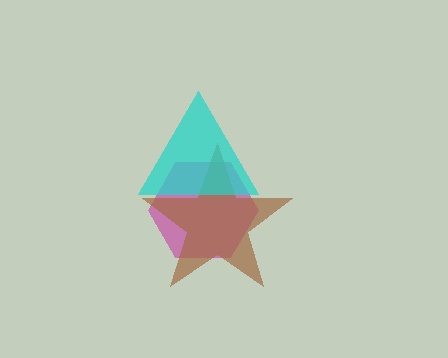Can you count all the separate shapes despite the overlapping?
Yes, there are 3 separate shapes.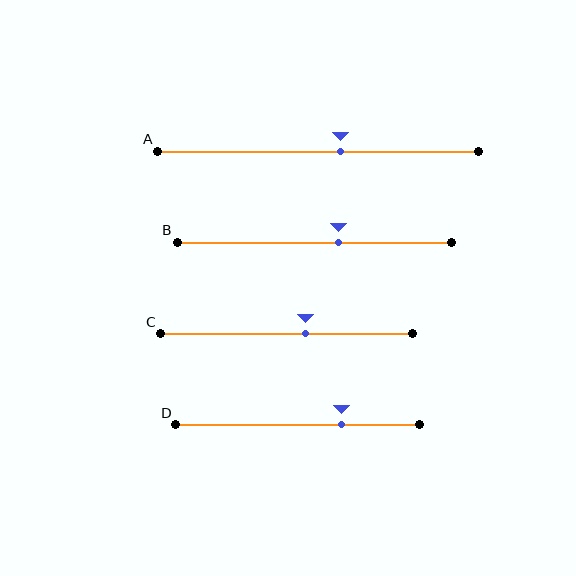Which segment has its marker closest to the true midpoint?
Segment A has its marker closest to the true midpoint.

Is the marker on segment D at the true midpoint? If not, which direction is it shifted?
No, the marker on segment D is shifted to the right by about 18% of the segment length.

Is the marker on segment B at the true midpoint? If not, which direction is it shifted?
No, the marker on segment B is shifted to the right by about 9% of the segment length.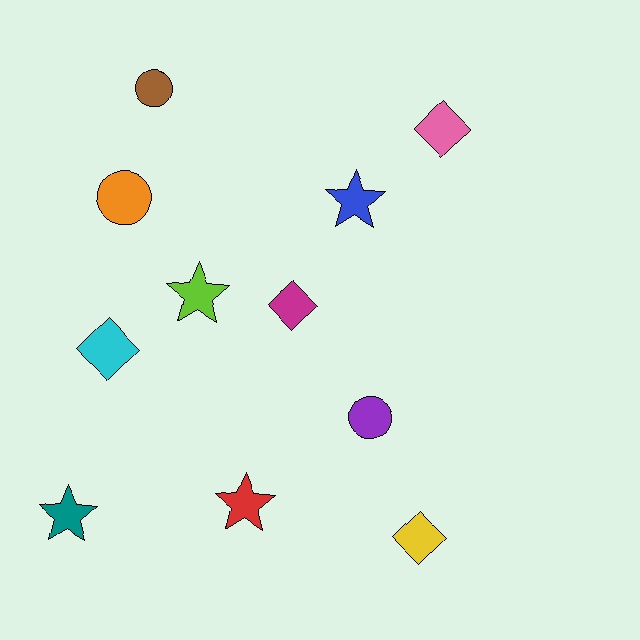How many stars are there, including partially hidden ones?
There are 4 stars.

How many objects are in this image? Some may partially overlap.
There are 11 objects.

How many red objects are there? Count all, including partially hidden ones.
There is 1 red object.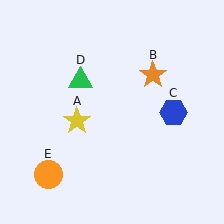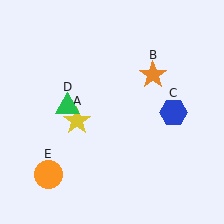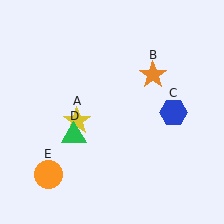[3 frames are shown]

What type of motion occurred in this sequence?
The green triangle (object D) rotated counterclockwise around the center of the scene.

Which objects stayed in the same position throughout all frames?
Yellow star (object A) and orange star (object B) and blue hexagon (object C) and orange circle (object E) remained stationary.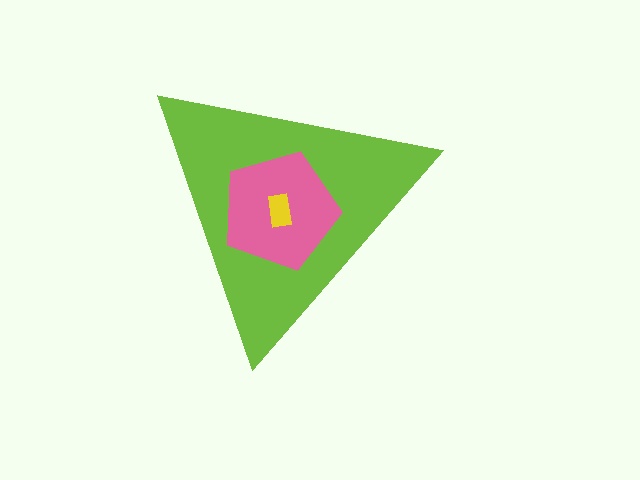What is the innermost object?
The yellow rectangle.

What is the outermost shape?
The lime triangle.